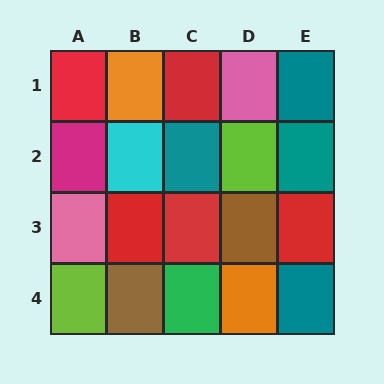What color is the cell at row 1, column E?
Teal.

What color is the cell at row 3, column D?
Brown.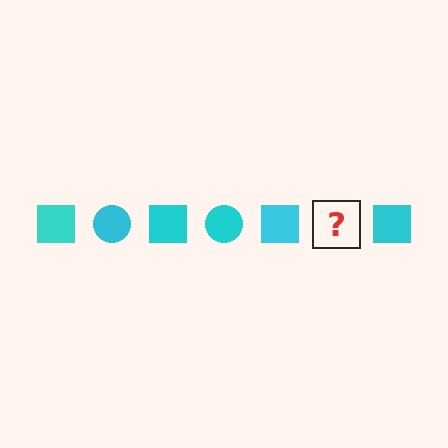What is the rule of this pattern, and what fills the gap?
The rule is that the pattern cycles through square, circle shapes in cyan. The gap should be filled with a cyan circle.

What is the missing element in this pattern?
The missing element is a cyan circle.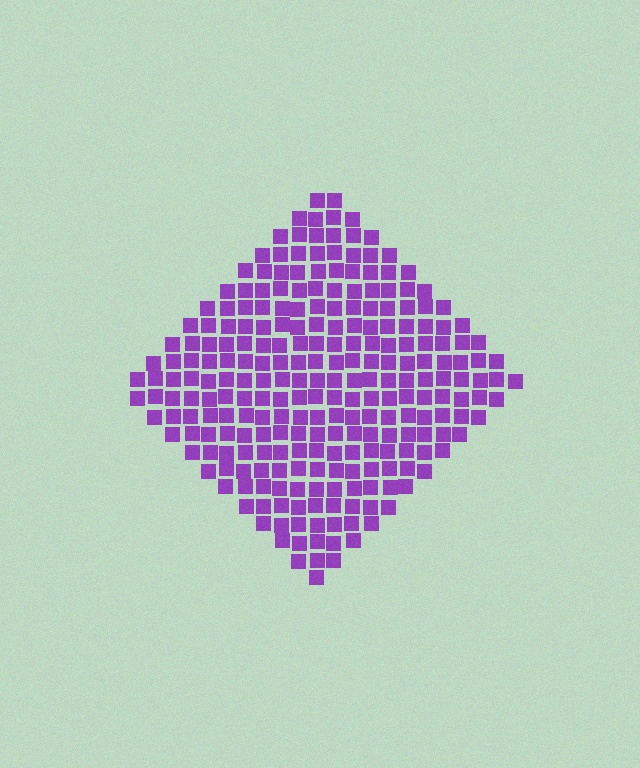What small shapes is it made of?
It is made of small squares.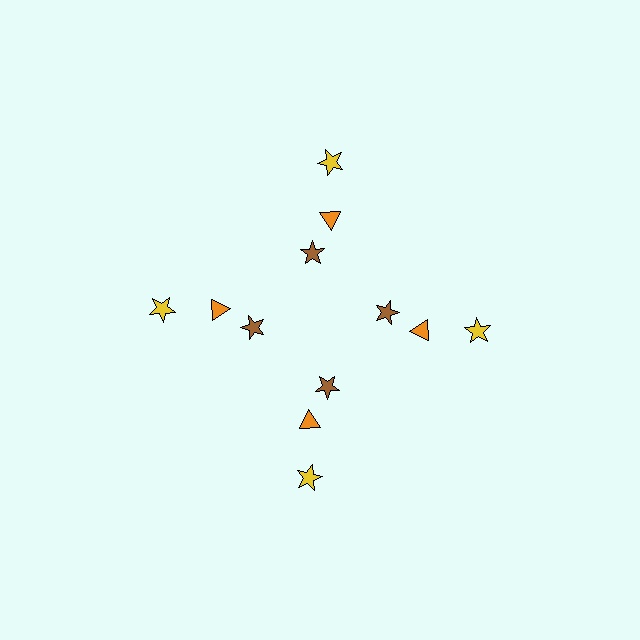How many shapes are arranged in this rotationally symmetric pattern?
There are 12 shapes, arranged in 4 groups of 3.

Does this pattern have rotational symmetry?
Yes, this pattern has 4-fold rotational symmetry. It looks the same after rotating 90 degrees around the center.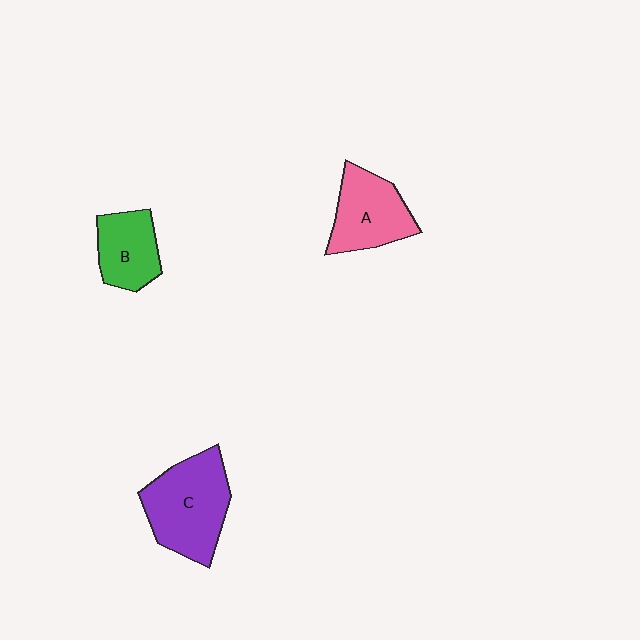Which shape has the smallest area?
Shape B (green).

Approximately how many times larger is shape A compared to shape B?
Approximately 1.2 times.